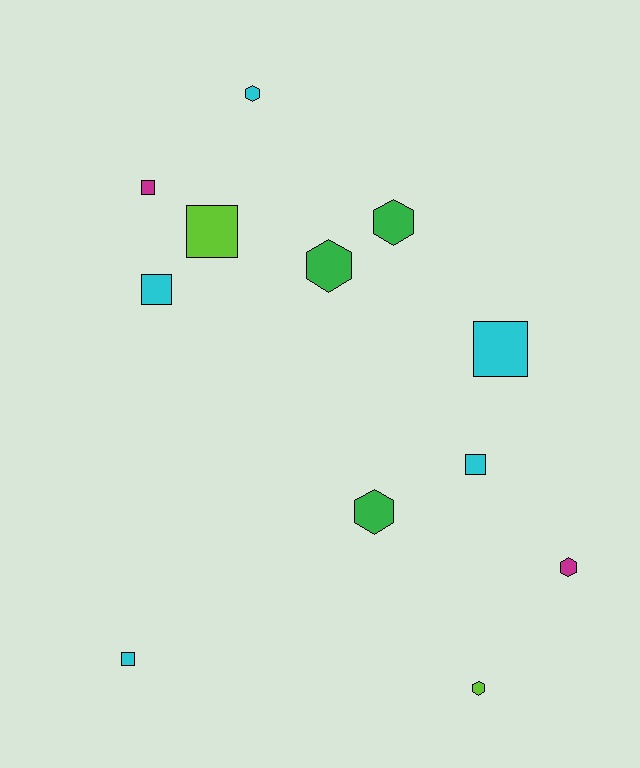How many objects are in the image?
There are 12 objects.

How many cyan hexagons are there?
There is 1 cyan hexagon.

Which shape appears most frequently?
Square, with 6 objects.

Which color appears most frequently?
Cyan, with 5 objects.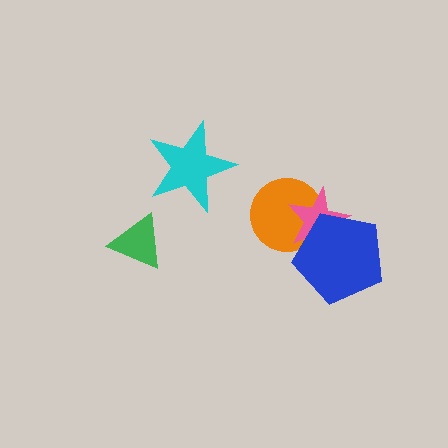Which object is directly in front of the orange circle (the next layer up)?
The pink star is directly in front of the orange circle.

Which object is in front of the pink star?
The blue pentagon is in front of the pink star.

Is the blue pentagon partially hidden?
No, no other shape covers it.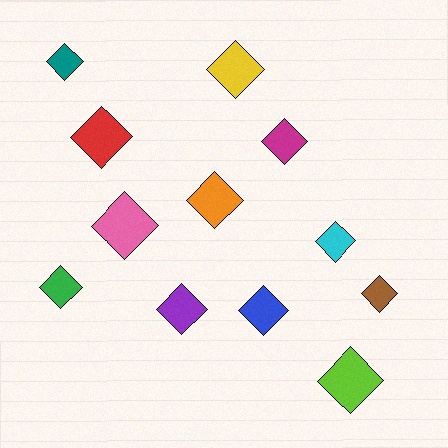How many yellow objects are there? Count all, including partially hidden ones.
There is 1 yellow object.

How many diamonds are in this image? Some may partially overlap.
There are 12 diamonds.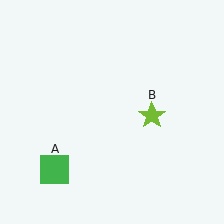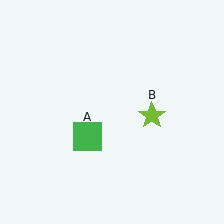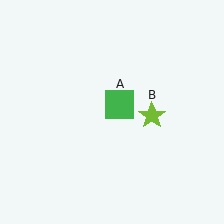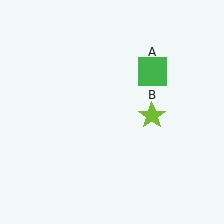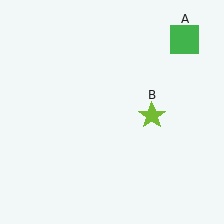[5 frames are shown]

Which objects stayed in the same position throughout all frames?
Lime star (object B) remained stationary.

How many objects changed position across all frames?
1 object changed position: green square (object A).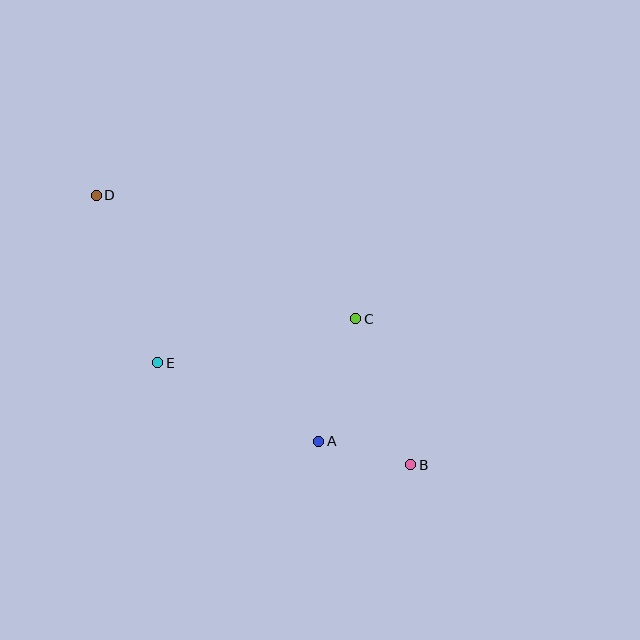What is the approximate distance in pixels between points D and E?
The distance between D and E is approximately 179 pixels.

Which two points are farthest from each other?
Points B and D are farthest from each other.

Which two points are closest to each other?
Points A and B are closest to each other.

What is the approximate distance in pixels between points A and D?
The distance between A and D is approximately 332 pixels.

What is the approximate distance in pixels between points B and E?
The distance between B and E is approximately 272 pixels.